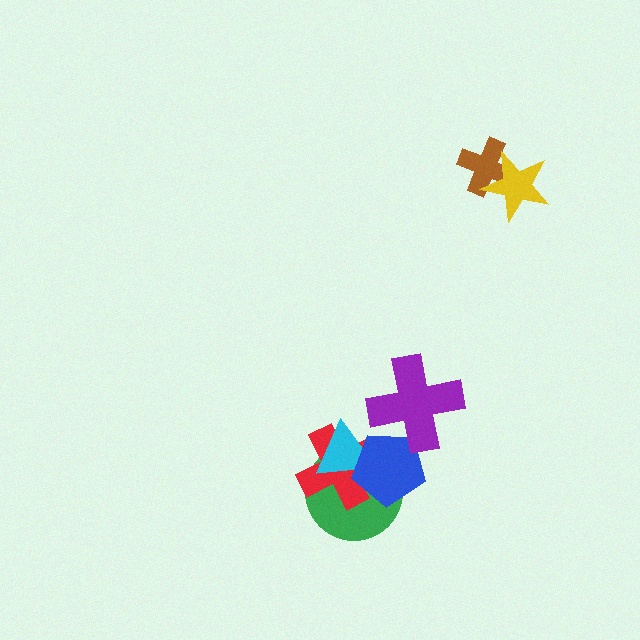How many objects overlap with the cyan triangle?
3 objects overlap with the cyan triangle.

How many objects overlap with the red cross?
3 objects overlap with the red cross.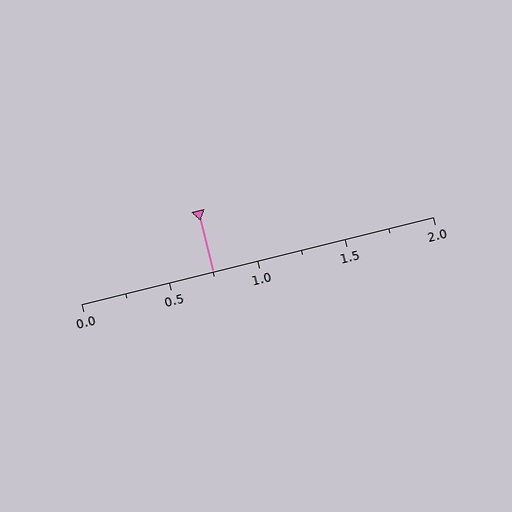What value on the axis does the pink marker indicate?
The marker indicates approximately 0.75.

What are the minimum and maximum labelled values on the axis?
The axis runs from 0.0 to 2.0.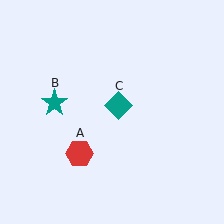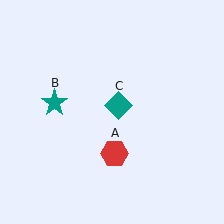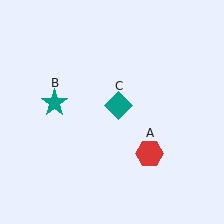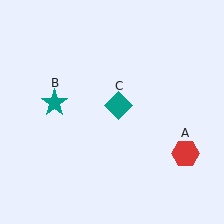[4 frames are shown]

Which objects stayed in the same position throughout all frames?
Teal star (object B) and teal diamond (object C) remained stationary.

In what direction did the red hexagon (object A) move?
The red hexagon (object A) moved right.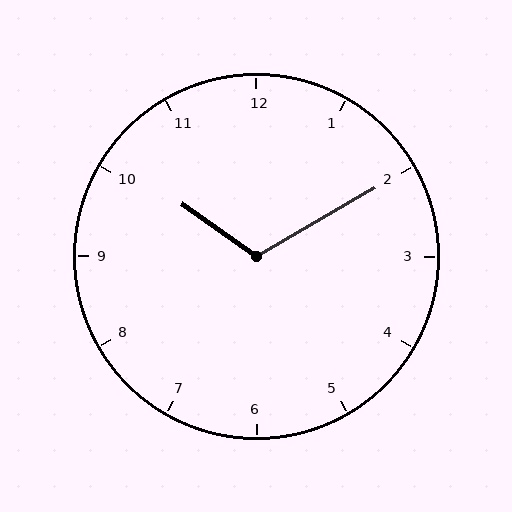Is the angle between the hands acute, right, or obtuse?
It is obtuse.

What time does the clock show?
10:10.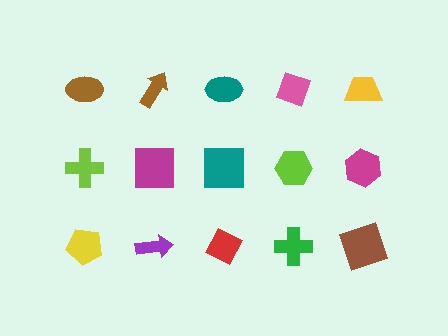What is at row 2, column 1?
A lime cross.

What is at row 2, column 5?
A magenta hexagon.